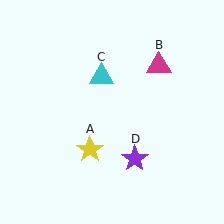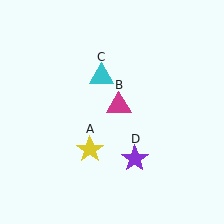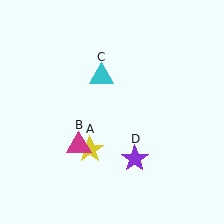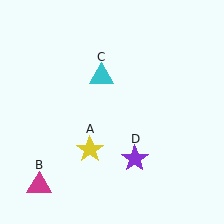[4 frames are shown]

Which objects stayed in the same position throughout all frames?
Yellow star (object A) and cyan triangle (object C) and purple star (object D) remained stationary.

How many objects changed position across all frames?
1 object changed position: magenta triangle (object B).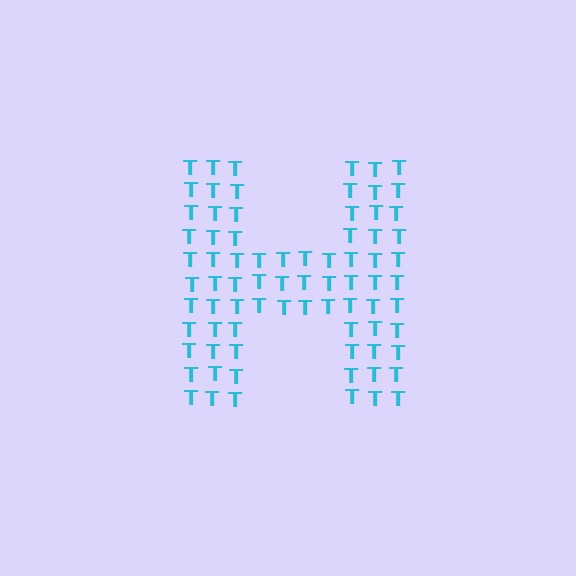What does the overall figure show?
The overall figure shows the letter H.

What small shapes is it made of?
It is made of small letter T's.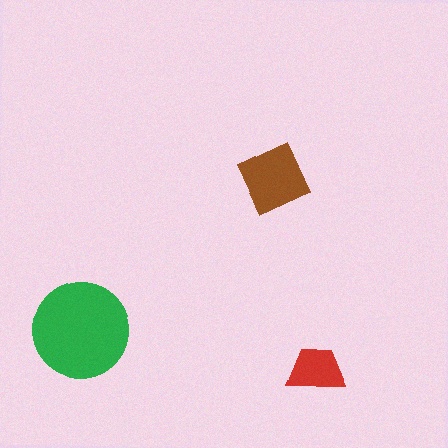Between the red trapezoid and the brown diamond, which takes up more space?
The brown diamond.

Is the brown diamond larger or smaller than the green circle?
Smaller.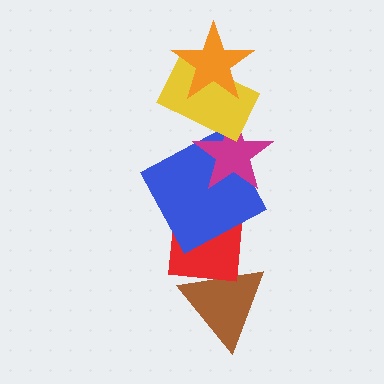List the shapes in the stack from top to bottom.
From top to bottom: the orange star, the yellow rectangle, the magenta star, the blue square, the red square, the brown triangle.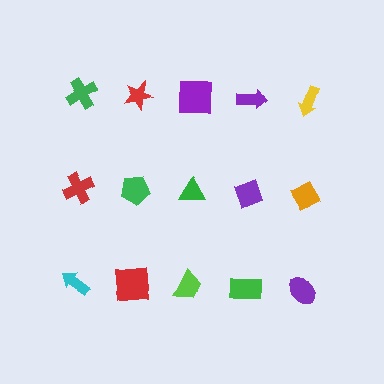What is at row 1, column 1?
A green cross.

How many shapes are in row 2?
5 shapes.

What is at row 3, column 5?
A purple ellipse.